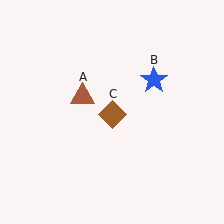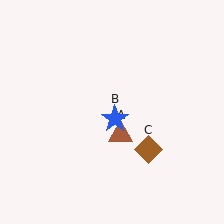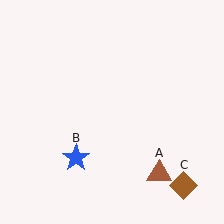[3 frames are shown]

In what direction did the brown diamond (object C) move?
The brown diamond (object C) moved down and to the right.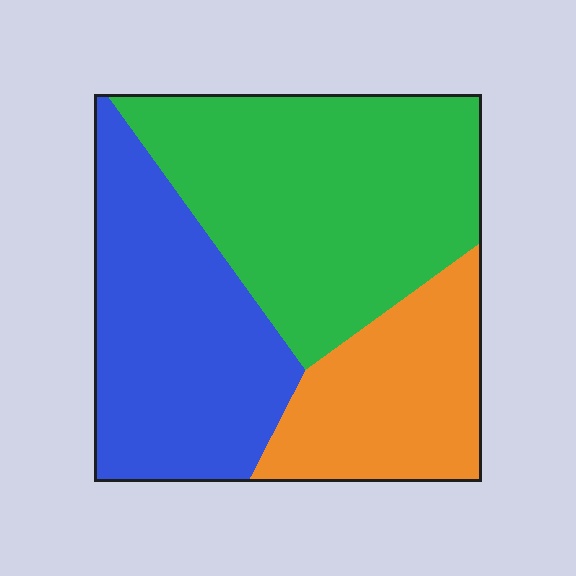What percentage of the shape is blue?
Blue covers 34% of the shape.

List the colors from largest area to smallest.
From largest to smallest: green, blue, orange.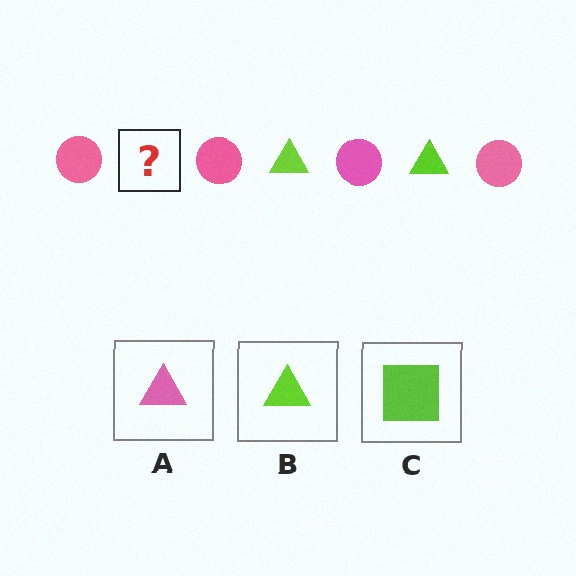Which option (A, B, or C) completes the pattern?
B.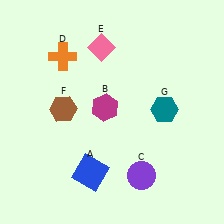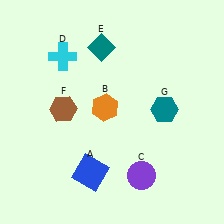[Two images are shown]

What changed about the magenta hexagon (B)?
In Image 1, B is magenta. In Image 2, it changed to orange.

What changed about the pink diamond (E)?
In Image 1, E is pink. In Image 2, it changed to teal.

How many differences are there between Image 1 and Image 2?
There are 3 differences between the two images.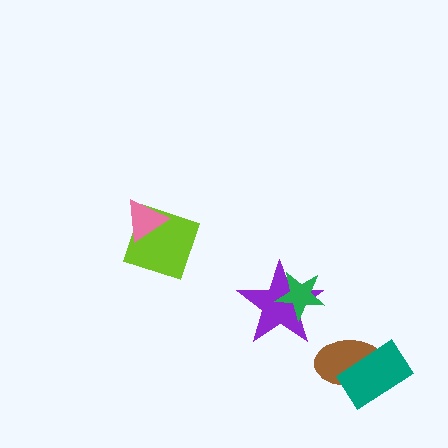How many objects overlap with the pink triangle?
1 object overlaps with the pink triangle.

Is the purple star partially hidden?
Yes, it is partially covered by another shape.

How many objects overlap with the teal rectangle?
1 object overlaps with the teal rectangle.